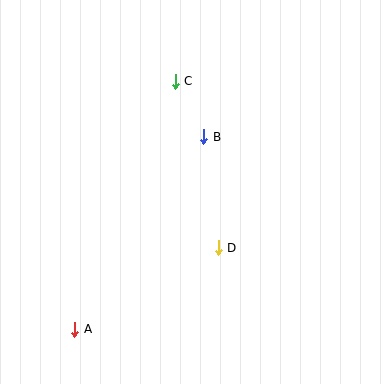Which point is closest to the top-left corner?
Point C is closest to the top-left corner.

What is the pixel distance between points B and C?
The distance between B and C is 62 pixels.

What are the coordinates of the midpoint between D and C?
The midpoint between D and C is at (197, 165).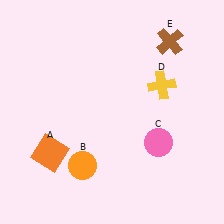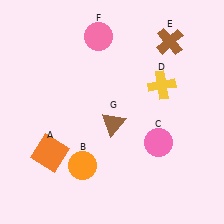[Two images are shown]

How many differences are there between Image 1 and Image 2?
There are 2 differences between the two images.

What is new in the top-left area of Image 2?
A pink circle (F) was added in the top-left area of Image 2.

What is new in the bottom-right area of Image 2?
A brown triangle (G) was added in the bottom-right area of Image 2.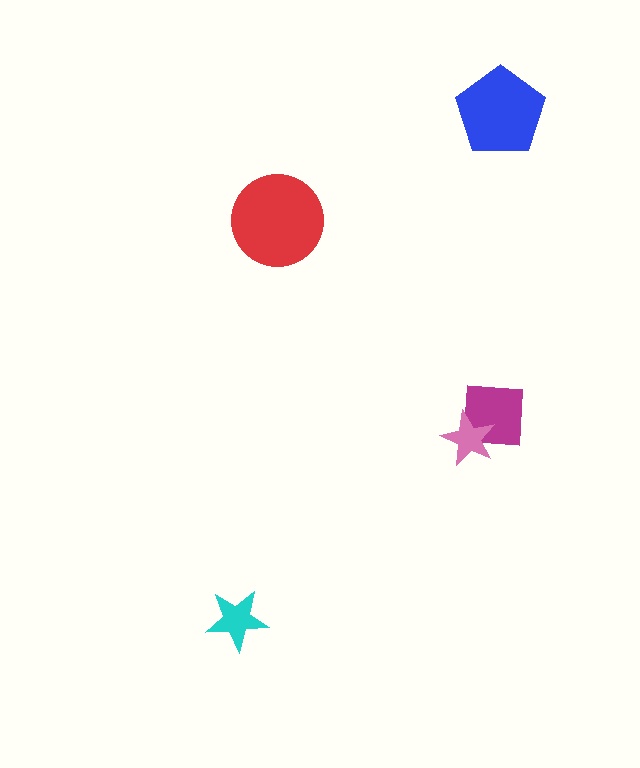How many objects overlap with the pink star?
1 object overlaps with the pink star.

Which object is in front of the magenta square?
The pink star is in front of the magenta square.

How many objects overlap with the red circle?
0 objects overlap with the red circle.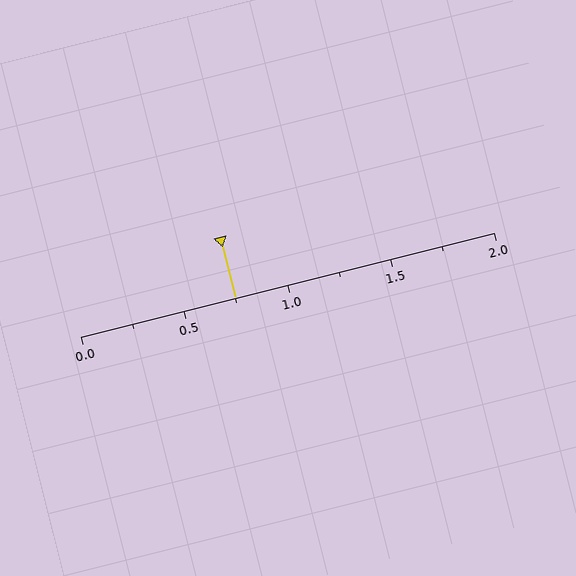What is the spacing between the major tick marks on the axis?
The major ticks are spaced 0.5 apart.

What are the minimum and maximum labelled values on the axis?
The axis runs from 0.0 to 2.0.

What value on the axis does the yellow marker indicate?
The marker indicates approximately 0.75.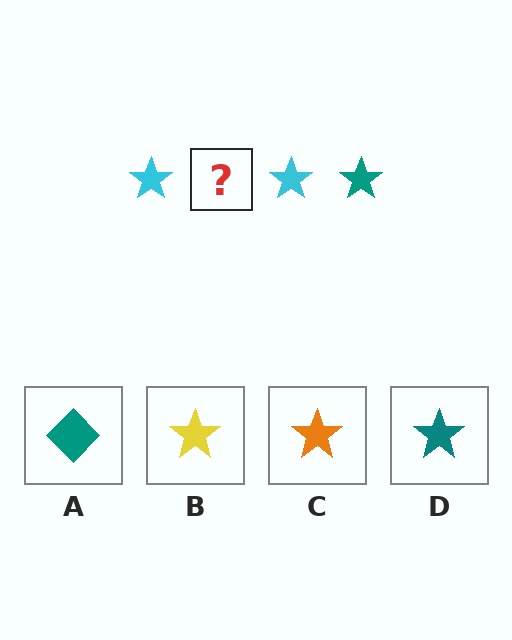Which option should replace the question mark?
Option D.